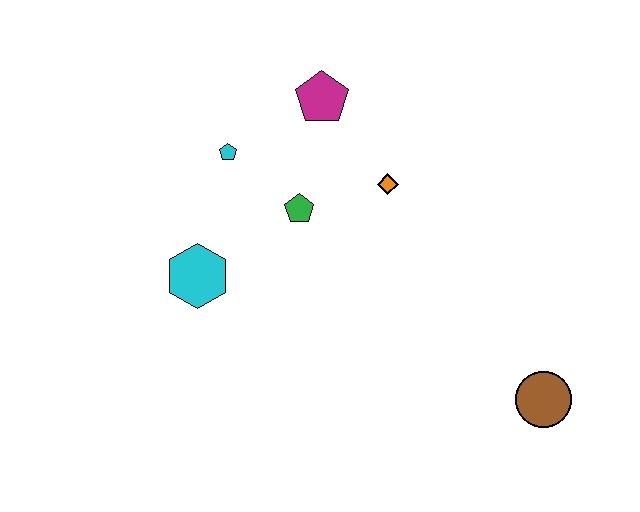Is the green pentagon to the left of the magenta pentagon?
Yes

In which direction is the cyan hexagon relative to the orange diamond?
The cyan hexagon is to the left of the orange diamond.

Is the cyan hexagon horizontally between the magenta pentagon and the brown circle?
No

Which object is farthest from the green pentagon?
The brown circle is farthest from the green pentagon.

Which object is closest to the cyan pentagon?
The green pentagon is closest to the cyan pentagon.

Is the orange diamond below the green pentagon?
No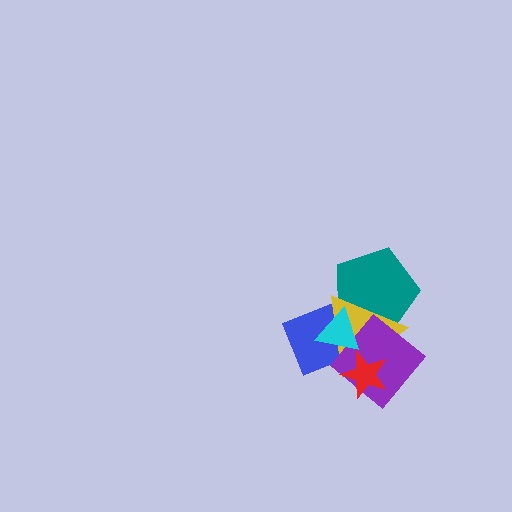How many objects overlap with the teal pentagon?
4 objects overlap with the teal pentagon.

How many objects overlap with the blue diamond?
5 objects overlap with the blue diamond.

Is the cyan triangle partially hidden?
No, no other shape covers it.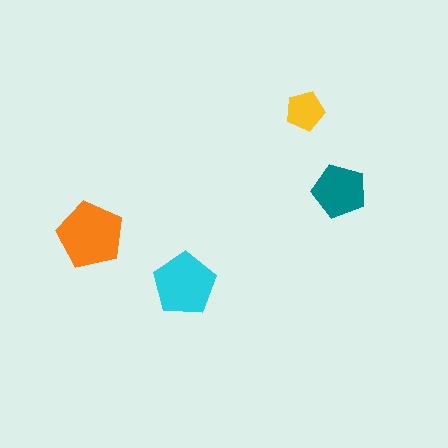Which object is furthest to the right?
The teal pentagon is rightmost.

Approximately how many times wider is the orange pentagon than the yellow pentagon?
About 1.5 times wider.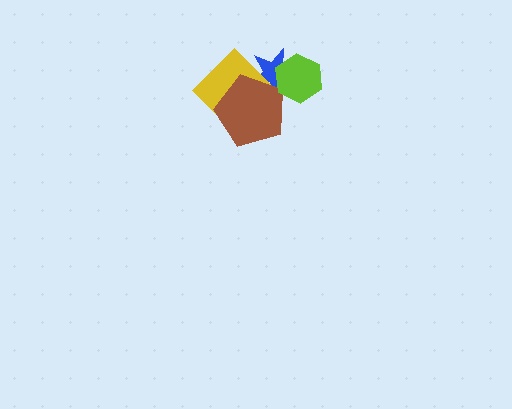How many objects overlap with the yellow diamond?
2 objects overlap with the yellow diamond.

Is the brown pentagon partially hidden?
No, no other shape covers it.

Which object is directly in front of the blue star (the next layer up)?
The yellow diamond is directly in front of the blue star.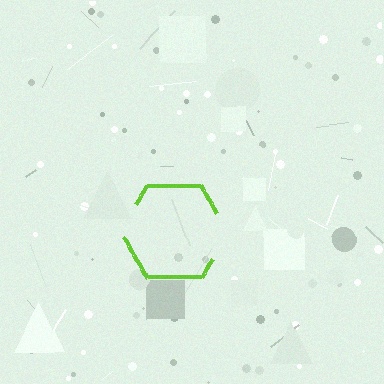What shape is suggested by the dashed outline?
The dashed outline suggests a hexagon.